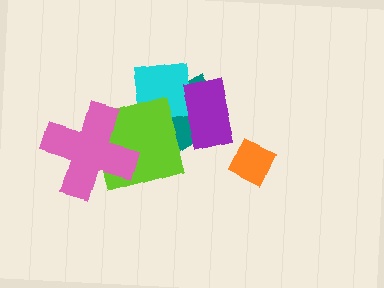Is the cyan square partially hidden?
Yes, it is partially covered by another shape.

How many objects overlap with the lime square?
3 objects overlap with the lime square.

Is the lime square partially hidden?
Yes, it is partially covered by another shape.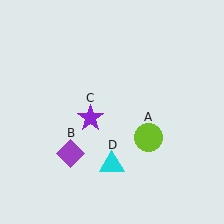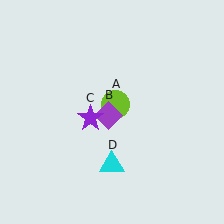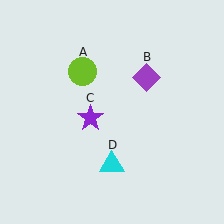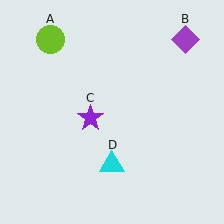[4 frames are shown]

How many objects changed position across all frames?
2 objects changed position: lime circle (object A), purple diamond (object B).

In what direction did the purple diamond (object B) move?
The purple diamond (object B) moved up and to the right.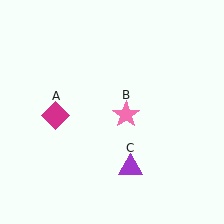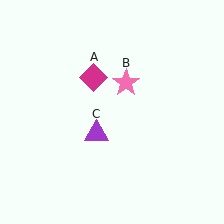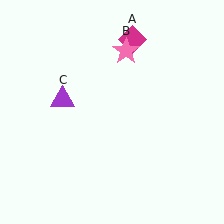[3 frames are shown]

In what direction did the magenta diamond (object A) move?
The magenta diamond (object A) moved up and to the right.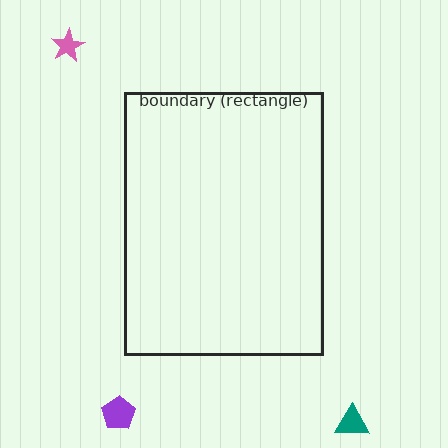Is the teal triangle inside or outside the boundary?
Outside.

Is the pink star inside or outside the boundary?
Outside.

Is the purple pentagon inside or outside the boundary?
Outside.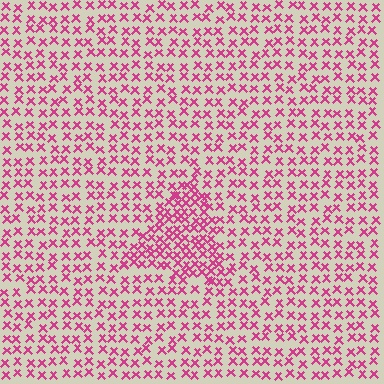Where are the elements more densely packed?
The elements are more densely packed inside the triangle boundary.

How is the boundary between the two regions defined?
The boundary is defined by a change in element density (approximately 1.9x ratio). All elements are the same color, size, and shape.